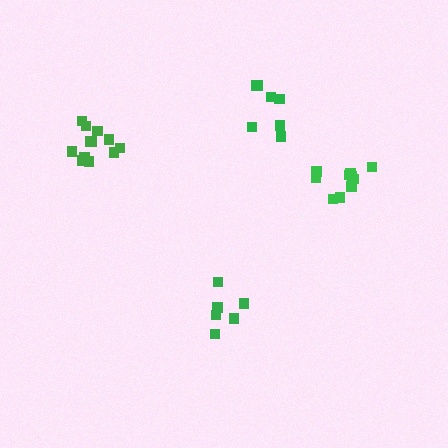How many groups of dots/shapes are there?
There are 4 groups.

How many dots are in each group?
Group 1: 6 dots, Group 2: 12 dots, Group 3: 7 dots, Group 4: 10 dots (35 total).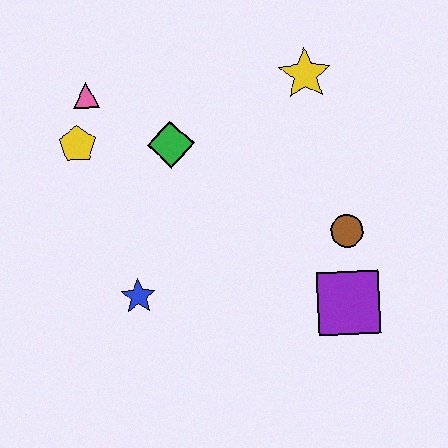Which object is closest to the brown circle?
The purple square is closest to the brown circle.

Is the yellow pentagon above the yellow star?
No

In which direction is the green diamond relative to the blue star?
The green diamond is above the blue star.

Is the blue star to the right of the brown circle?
No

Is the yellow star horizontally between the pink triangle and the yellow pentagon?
No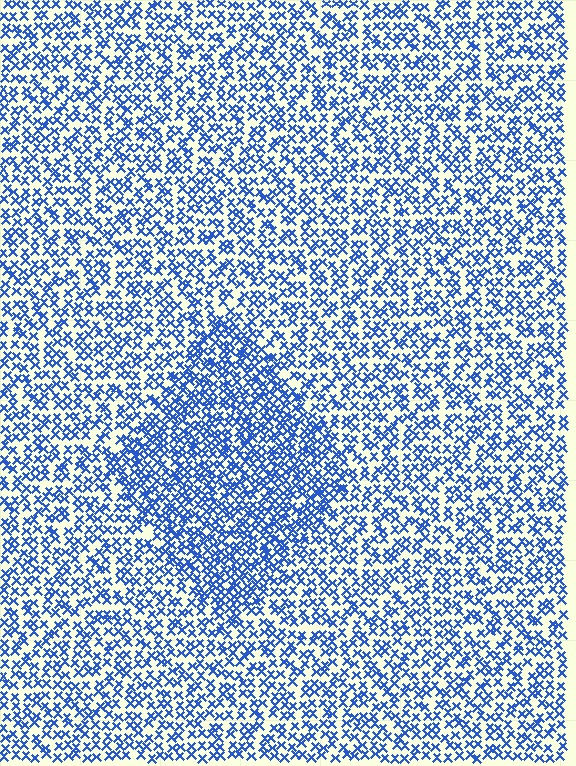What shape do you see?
I see a diamond.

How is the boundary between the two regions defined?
The boundary is defined by a change in element density (approximately 1.6x ratio). All elements are the same color, size, and shape.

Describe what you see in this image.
The image contains small blue elements arranged at two different densities. A diamond-shaped region is visible where the elements are more densely packed than the surrounding area.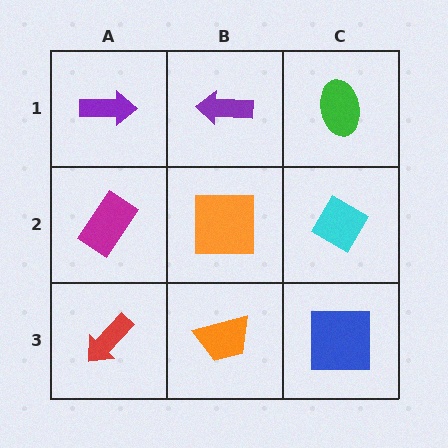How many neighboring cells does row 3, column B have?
3.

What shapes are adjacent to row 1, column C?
A cyan diamond (row 2, column C), a purple arrow (row 1, column B).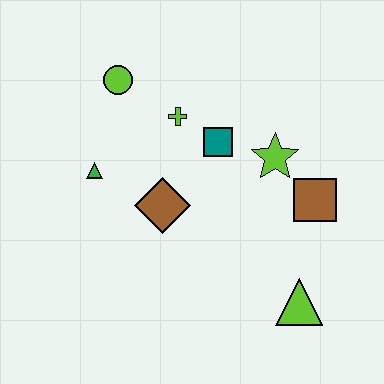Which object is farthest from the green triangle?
The lime triangle is farthest from the green triangle.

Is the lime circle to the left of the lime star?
Yes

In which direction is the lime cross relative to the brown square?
The lime cross is to the left of the brown square.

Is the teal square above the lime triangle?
Yes